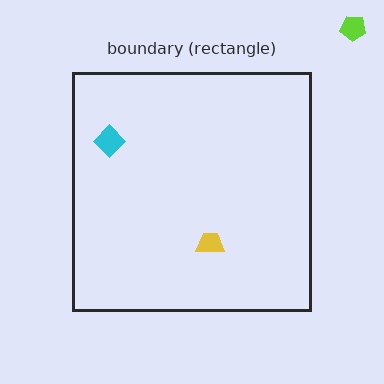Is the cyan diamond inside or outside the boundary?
Inside.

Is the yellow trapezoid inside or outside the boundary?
Inside.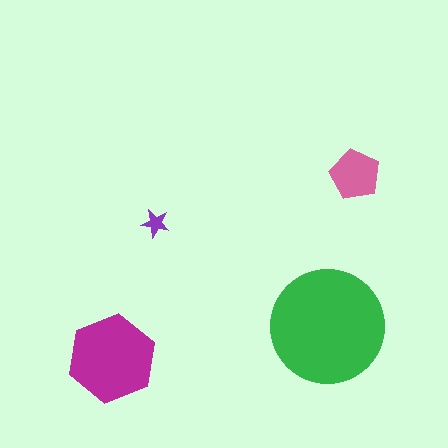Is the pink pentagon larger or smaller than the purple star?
Larger.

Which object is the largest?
The green circle.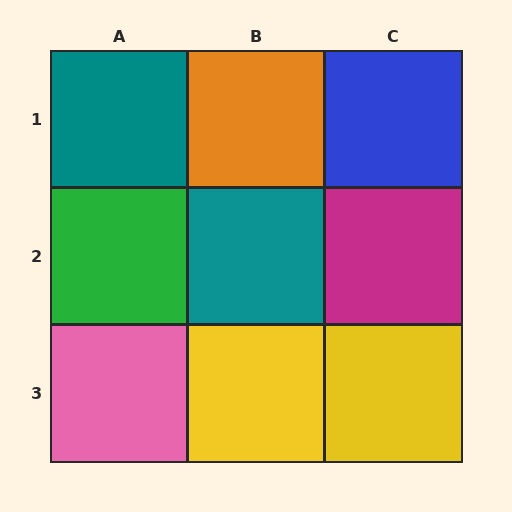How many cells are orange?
1 cell is orange.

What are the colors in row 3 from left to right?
Pink, yellow, yellow.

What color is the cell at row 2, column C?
Magenta.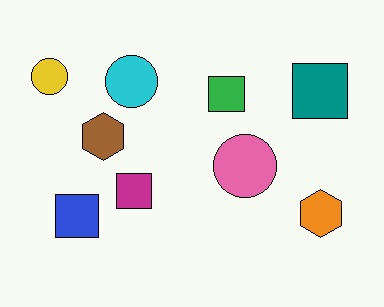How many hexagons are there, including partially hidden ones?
There are 2 hexagons.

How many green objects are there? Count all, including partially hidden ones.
There is 1 green object.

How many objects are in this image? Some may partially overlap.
There are 9 objects.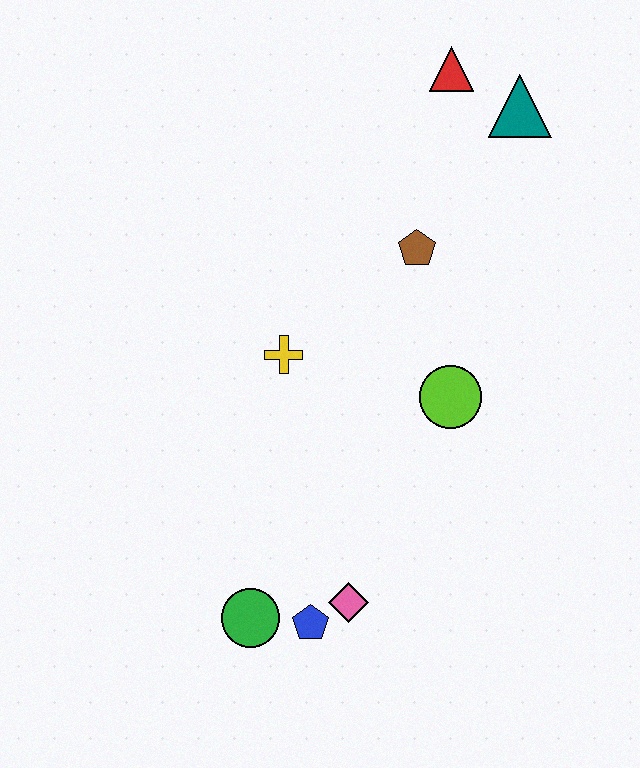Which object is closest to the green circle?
The blue pentagon is closest to the green circle.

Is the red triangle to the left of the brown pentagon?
No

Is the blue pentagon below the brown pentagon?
Yes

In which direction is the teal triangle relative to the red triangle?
The teal triangle is to the right of the red triangle.